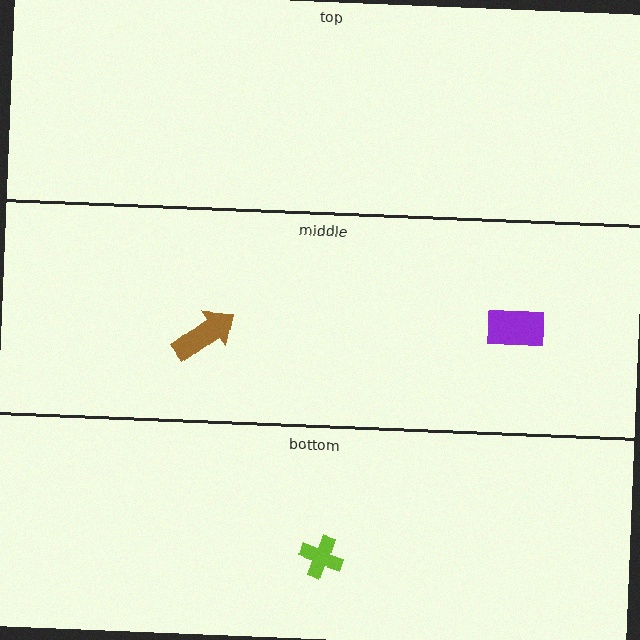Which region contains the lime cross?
The bottom region.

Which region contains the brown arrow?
The middle region.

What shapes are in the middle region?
The purple rectangle, the brown arrow.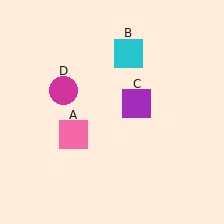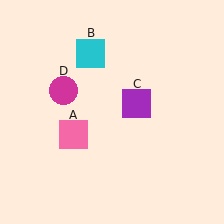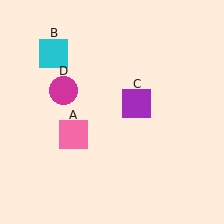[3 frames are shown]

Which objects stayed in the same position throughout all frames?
Pink square (object A) and purple square (object C) and magenta circle (object D) remained stationary.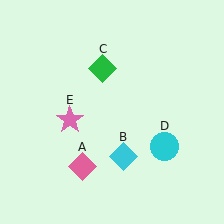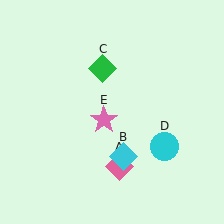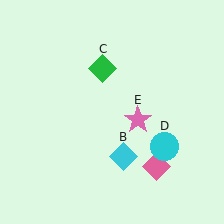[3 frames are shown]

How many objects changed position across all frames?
2 objects changed position: pink diamond (object A), pink star (object E).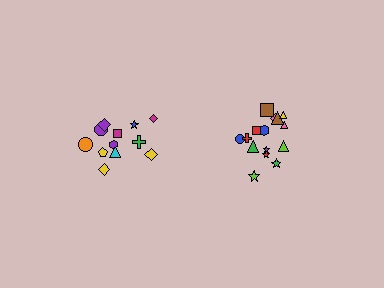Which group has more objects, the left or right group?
The right group.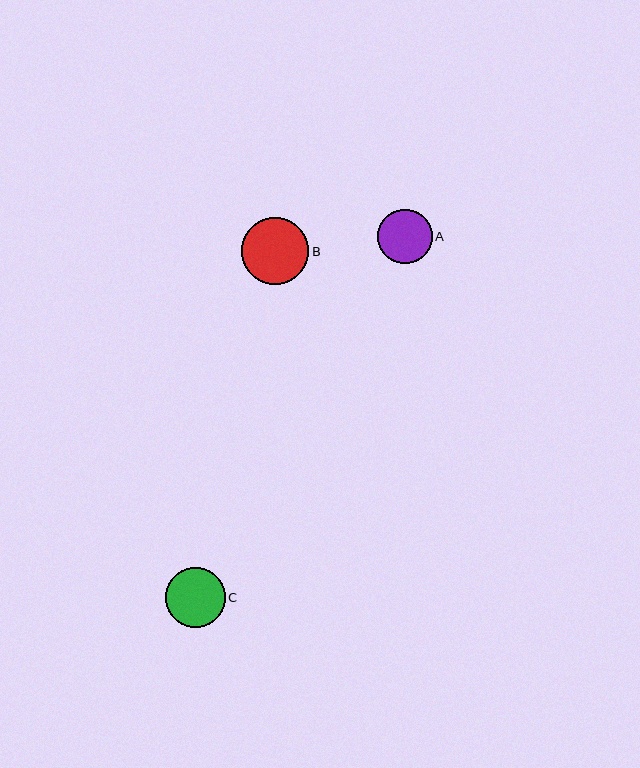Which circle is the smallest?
Circle A is the smallest with a size of approximately 54 pixels.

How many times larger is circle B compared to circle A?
Circle B is approximately 1.2 times the size of circle A.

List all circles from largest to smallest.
From largest to smallest: B, C, A.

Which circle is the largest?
Circle B is the largest with a size of approximately 67 pixels.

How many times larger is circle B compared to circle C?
Circle B is approximately 1.1 times the size of circle C.